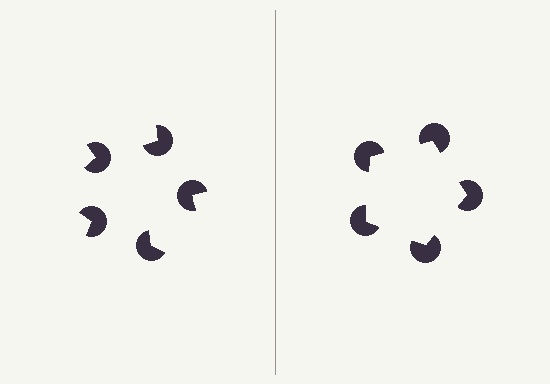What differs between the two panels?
The pac-man discs are positioned identically on both sides; only the wedge orientations differ. On the right they align to a pentagon; on the left they are misaligned.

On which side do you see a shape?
An illusory pentagon appears on the right side. On the left side the wedge cuts are rotated, so no coherent shape forms.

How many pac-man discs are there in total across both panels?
10 — 5 on each side.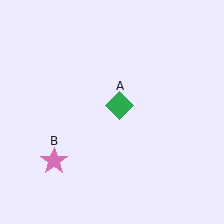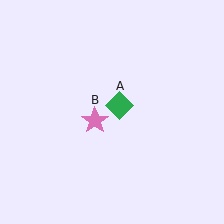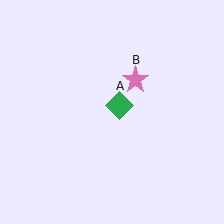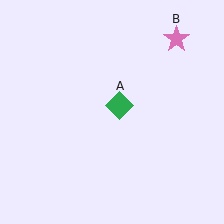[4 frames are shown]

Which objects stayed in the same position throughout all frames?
Green diamond (object A) remained stationary.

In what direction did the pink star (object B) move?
The pink star (object B) moved up and to the right.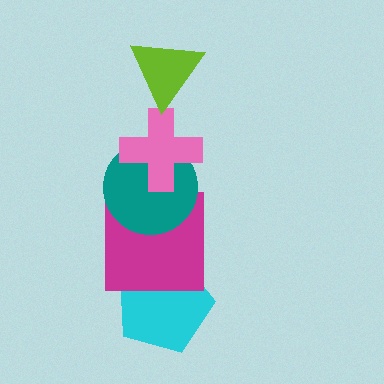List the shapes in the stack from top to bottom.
From top to bottom: the lime triangle, the pink cross, the teal circle, the magenta square, the cyan pentagon.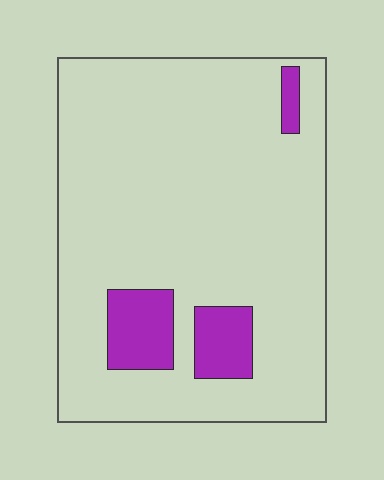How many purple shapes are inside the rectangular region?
3.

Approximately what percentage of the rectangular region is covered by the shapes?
Approximately 10%.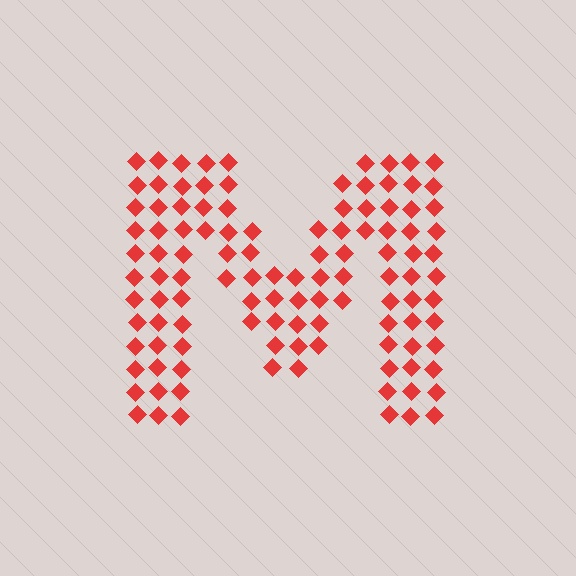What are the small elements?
The small elements are diamonds.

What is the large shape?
The large shape is the letter M.